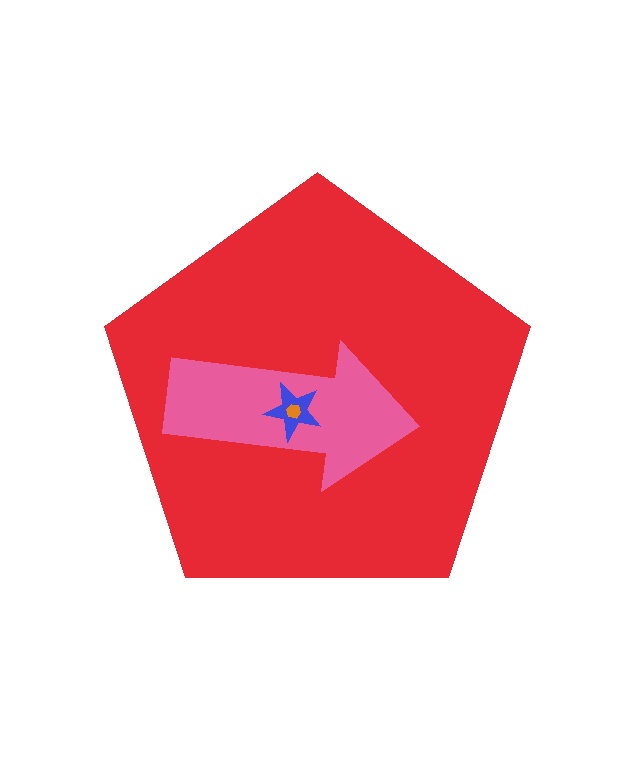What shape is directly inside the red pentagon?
The pink arrow.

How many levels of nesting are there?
4.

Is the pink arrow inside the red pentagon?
Yes.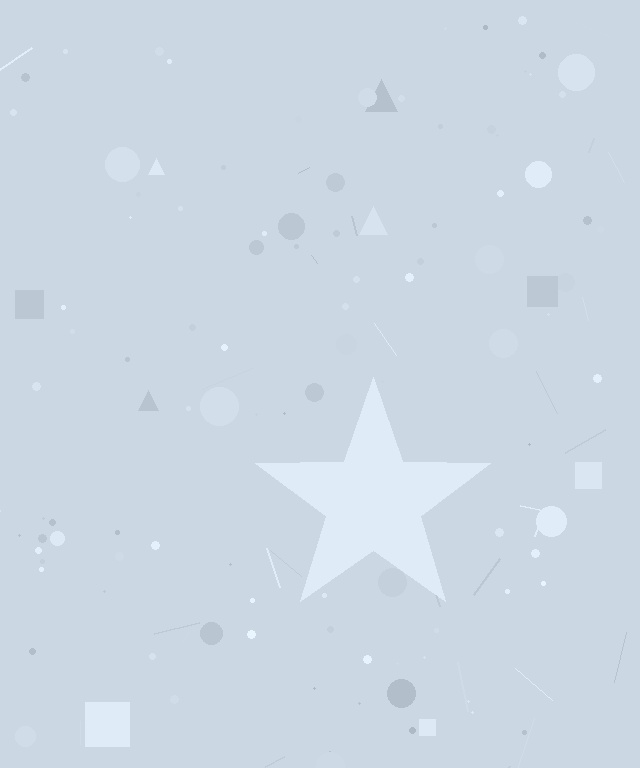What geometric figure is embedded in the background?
A star is embedded in the background.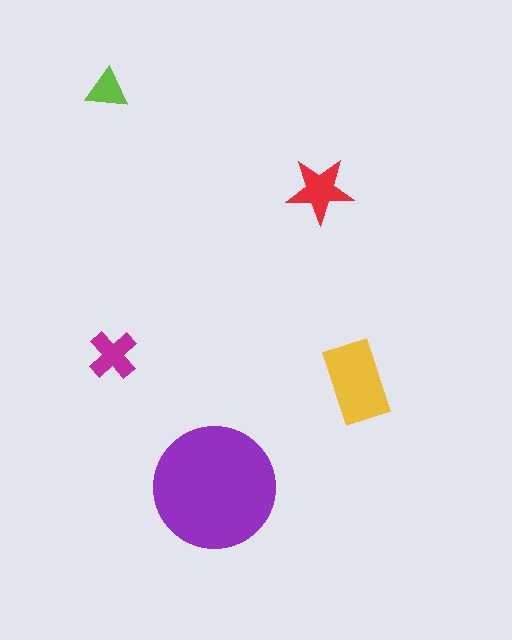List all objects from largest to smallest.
The purple circle, the yellow rectangle, the red star, the magenta cross, the lime triangle.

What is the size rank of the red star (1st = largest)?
3rd.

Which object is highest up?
The lime triangle is topmost.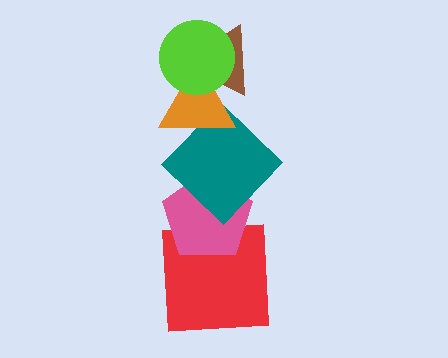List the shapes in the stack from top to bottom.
From top to bottom: the lime circle, the brown triangle, the orange triangle, the teal diamond, the pink pentagon, the red square.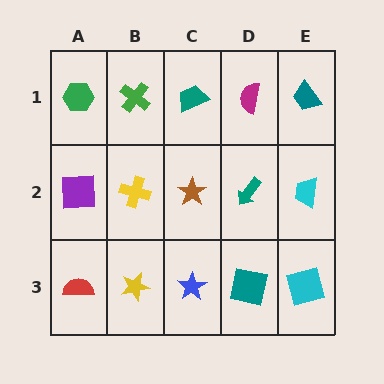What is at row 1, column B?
A green cross.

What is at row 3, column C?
A blue star.